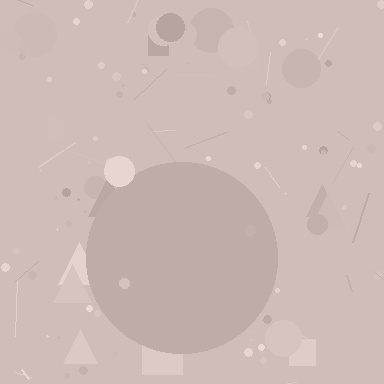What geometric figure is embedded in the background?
A circle is embedded in the background.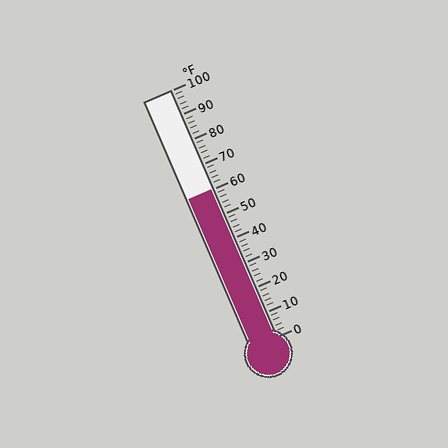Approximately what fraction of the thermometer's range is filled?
The thermometer is filled to approximately 60% of its range.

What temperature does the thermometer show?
The thermometer shows approximately 60°F.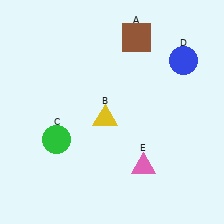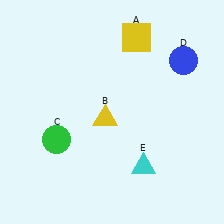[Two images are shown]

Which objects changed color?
A changed from brown to yellow. E changed from pink to cyan.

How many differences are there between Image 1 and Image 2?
There are 2 differences between the two images.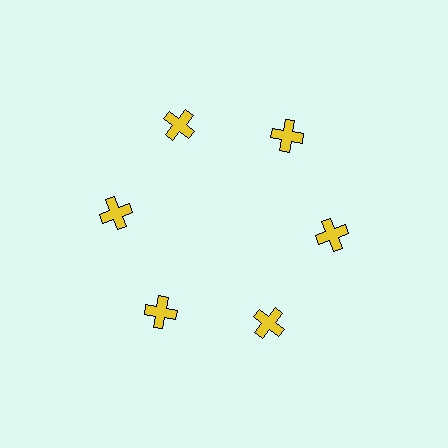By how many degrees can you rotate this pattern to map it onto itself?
The pattern maps onto itself every 60 degrees of rotation.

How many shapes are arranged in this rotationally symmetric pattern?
There are 6 shapes, arranged in 6 groups of 1.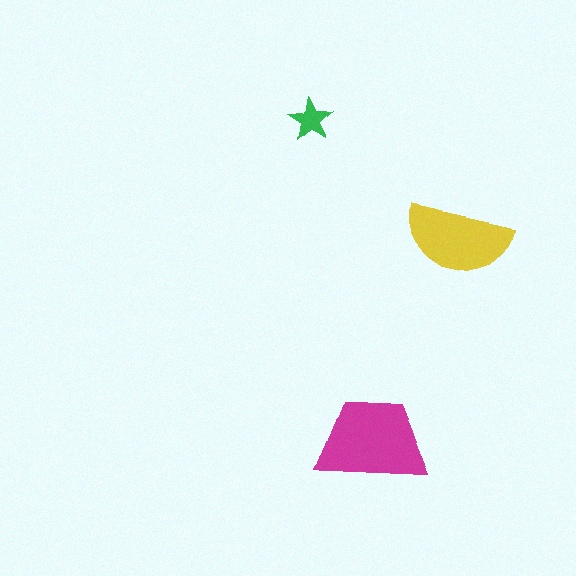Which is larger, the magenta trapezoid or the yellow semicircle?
The magenta trapezoid.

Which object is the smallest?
The green star.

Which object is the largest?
The magenta trapezoid.